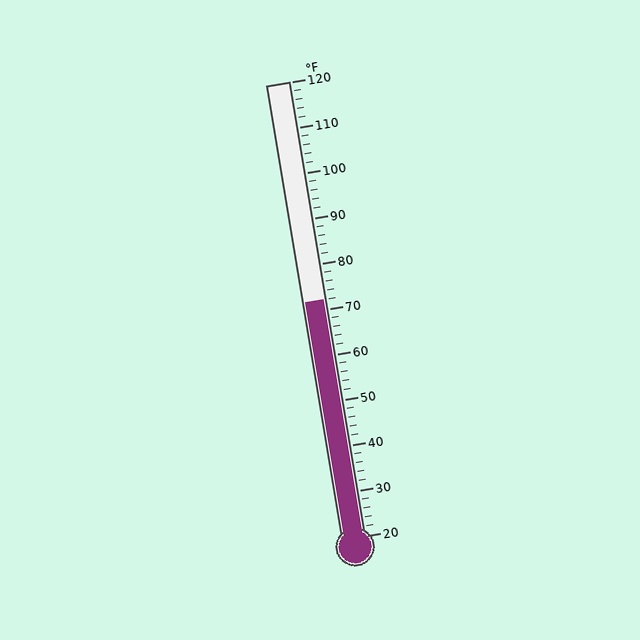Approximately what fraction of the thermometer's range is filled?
The thermometer is filled to approximately 50% of its range.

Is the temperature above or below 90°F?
The temperature is below 90°F.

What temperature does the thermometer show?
The thermometer shows approximately 72°F.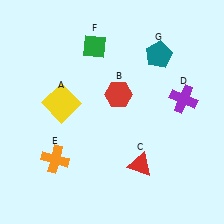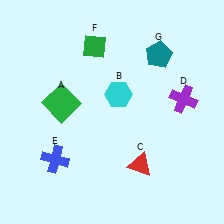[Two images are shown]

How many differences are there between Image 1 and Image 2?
There are 3 differences between the two images.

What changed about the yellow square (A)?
In Image 1, A is yellow. In Image 2, it changed to green.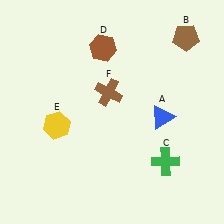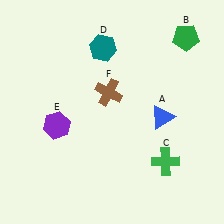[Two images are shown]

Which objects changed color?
B changed from brown to green. D changed from brown to teal. E changed from yellow to purple.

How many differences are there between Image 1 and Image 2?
There are 3 differences between the two images.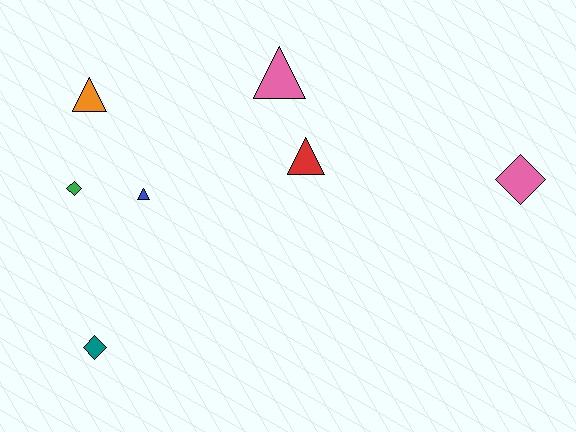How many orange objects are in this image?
There is 1 orange object.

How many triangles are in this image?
There are 4 triangles.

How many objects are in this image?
There are 7 objects.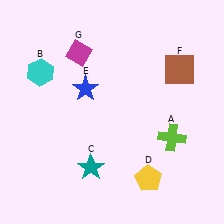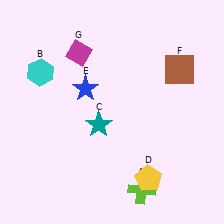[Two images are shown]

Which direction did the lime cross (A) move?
The lime cross (A) moved down.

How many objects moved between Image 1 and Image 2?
2 objects moved between the two images.